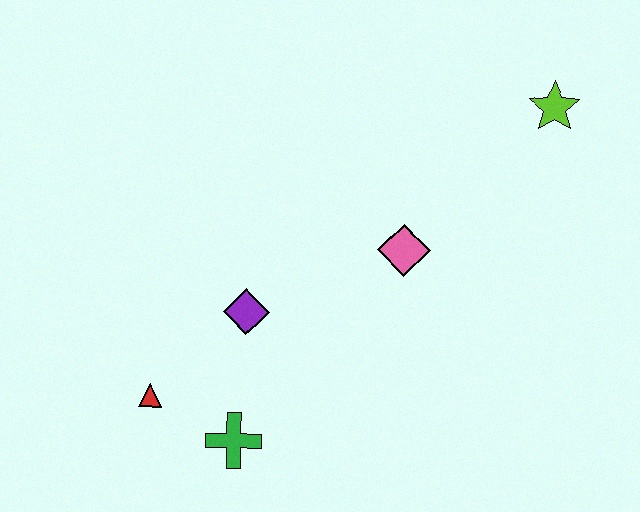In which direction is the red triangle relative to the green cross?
The red triangle is to the left of the green cross.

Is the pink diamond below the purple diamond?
No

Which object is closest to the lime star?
The pink diamond is closest to the lime star.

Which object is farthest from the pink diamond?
The red triangle is farthest from the pink diamond.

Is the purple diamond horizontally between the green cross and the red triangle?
No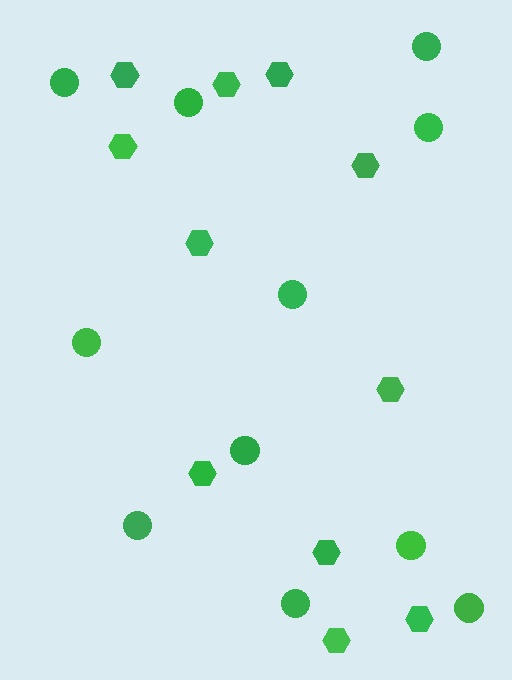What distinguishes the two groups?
There are 2 groups: one group of hexagons (11) and one group of circles (11).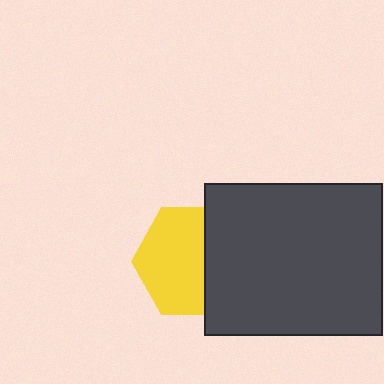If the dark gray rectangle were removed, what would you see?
You would see the complete yellow hexagon.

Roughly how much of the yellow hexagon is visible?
About half of it is visible (roughly 62%).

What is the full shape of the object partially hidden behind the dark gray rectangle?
The partially hidden object is a yellow hexagon.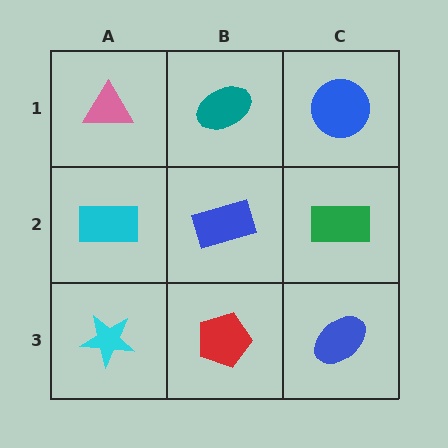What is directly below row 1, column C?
A green rectangle.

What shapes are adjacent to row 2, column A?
A pink triangle (row 1, column A), a cyan star (row 3, column A), a blue rectangle (row 2, column B).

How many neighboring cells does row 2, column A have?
3.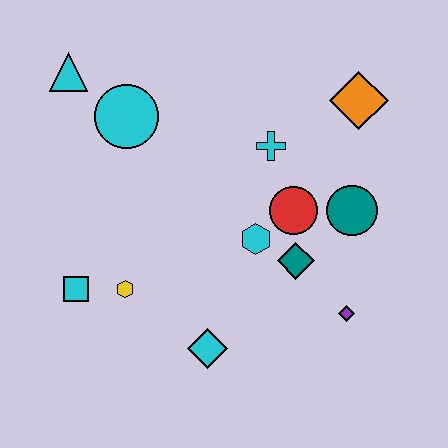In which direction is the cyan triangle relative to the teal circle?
The cyan triangle is to the left of the teal circle.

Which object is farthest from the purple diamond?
The cyan triangle is farthest from the purple diamond.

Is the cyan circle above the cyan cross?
Yes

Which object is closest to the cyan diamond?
The yellow hexagon is closest to the cyan diamond.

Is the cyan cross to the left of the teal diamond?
Yes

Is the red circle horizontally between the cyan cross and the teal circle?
Yes